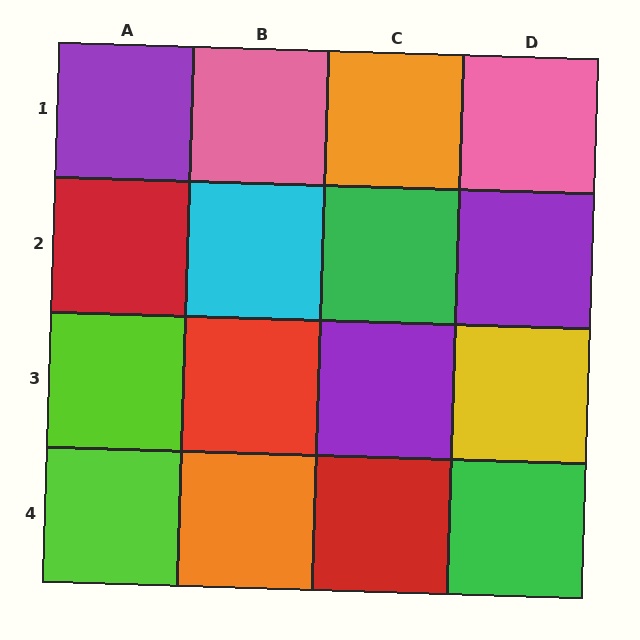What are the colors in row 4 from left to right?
Lime, orange, red, green.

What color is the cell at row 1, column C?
Orange.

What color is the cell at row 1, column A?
Purple.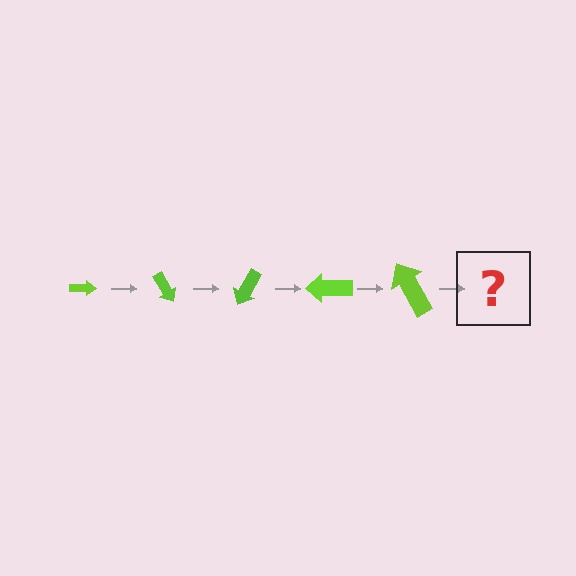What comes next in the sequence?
The next element should be an arrow, larger than the previous one and rotated 300 degrees from the start.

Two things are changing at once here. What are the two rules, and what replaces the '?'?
The two rules are that the arrow grows larger each step and it rotates 60 degrees each step. The '?' should be an arrow, larger than the previous one and rotated 300 degrees from the start.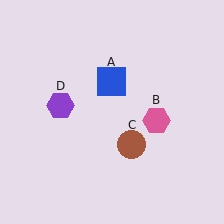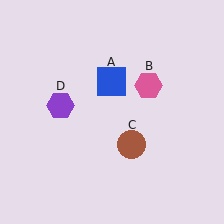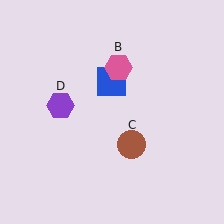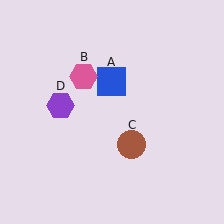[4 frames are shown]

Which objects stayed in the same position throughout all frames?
Blue square (object A) and brown circle (object C) and purple hexagon (object D) remained stationary.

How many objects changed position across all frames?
1 object changed position: pink hexagon (object B).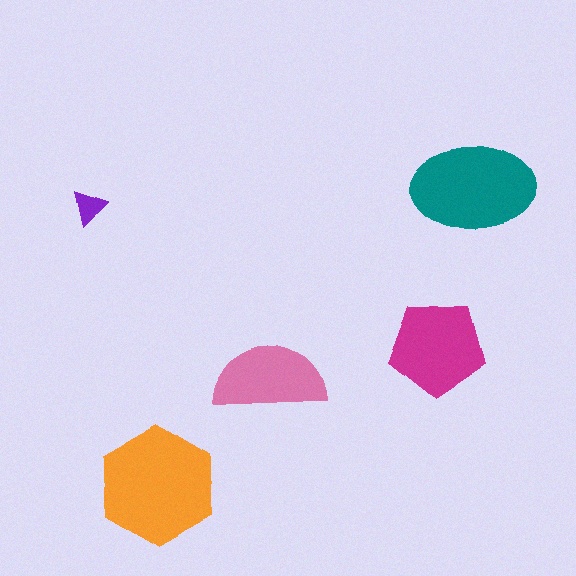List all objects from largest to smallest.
The orange hexagon, the teal ellipse, the magenta pentagon, the pink semicircle, the purple triangle.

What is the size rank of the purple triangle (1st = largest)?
5th.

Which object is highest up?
The teal ellipse is topmost.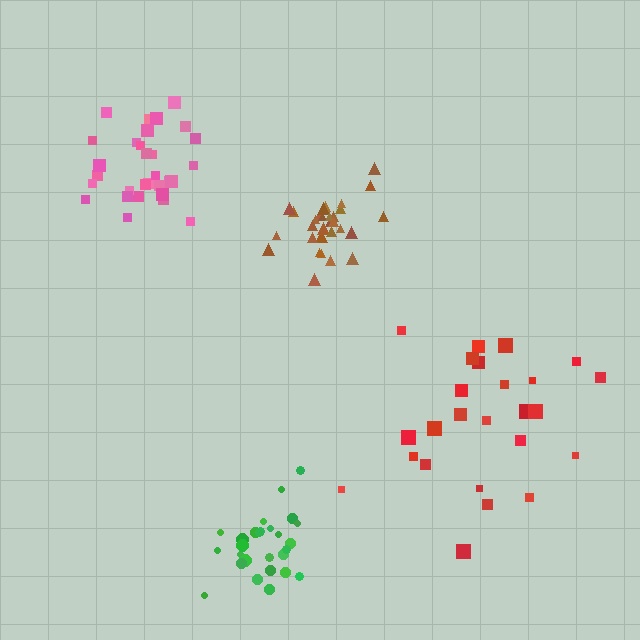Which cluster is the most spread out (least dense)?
Red.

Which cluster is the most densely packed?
Brown.